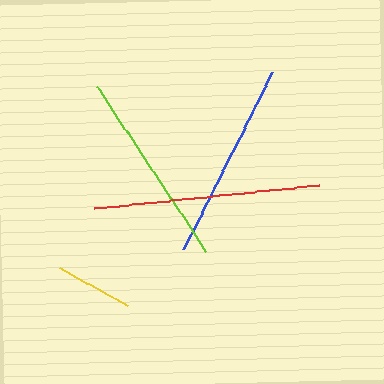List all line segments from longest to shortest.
From longest to shortest: red, blue, lime, yellow.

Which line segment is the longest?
The red line is the longest at approximately 226 pixels.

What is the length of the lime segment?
The lime segment is approximately 197 pixels long.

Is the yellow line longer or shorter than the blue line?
The blue line is longer than the yellow line.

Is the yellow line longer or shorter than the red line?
The red line is longer than the yellow line.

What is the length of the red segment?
The red segment is approximately 226 pixels long.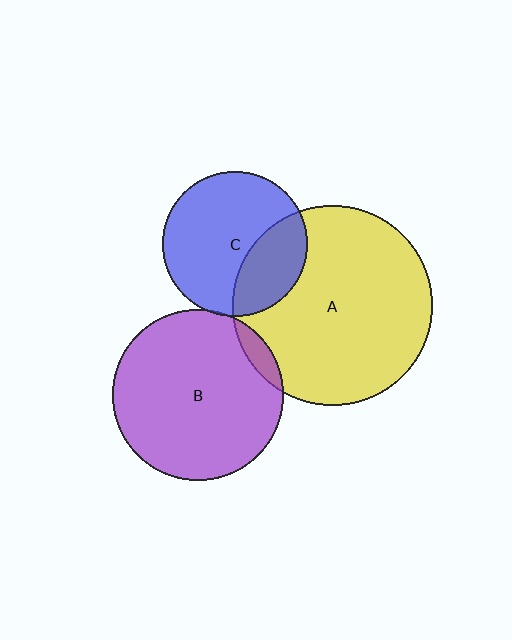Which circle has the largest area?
Circle A (yellow).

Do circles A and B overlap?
Yes.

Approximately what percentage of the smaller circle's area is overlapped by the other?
Approximately 5%.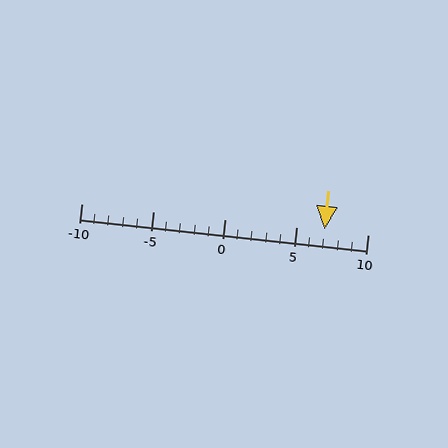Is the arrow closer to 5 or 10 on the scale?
The arrow is closer to 5.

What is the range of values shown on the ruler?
The ruler shows values from -10 to 10.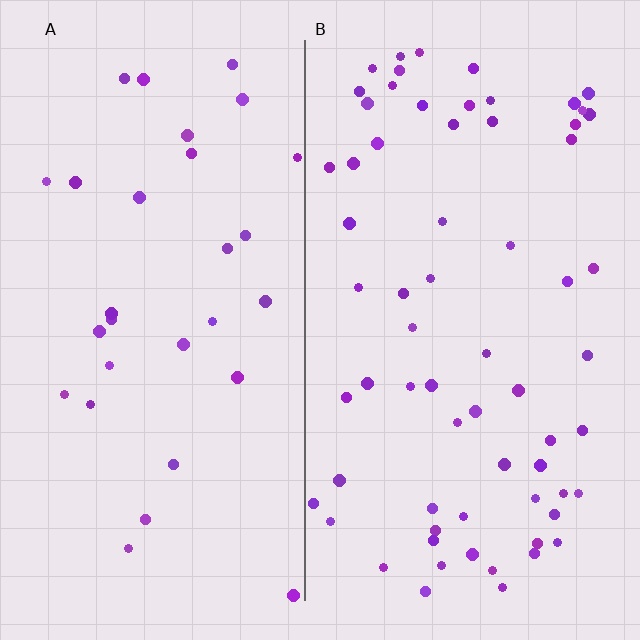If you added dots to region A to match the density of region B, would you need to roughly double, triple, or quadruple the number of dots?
Approximately double.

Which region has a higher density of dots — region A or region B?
B (the right).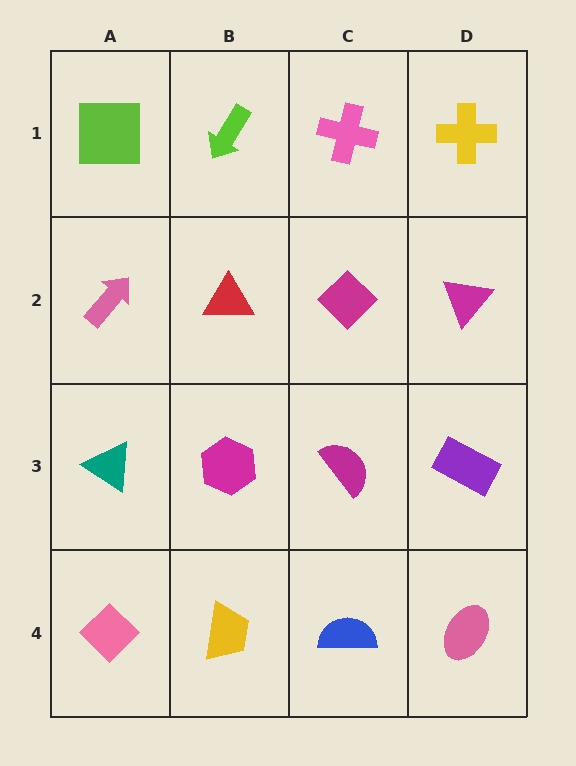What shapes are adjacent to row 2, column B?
A lime arrow (row 1, column B), a magenta hexagon (row 3, column B), a pink arrow (row 2, column A), a magenta diamond (row 2, column C).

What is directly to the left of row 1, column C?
A lime arrow.